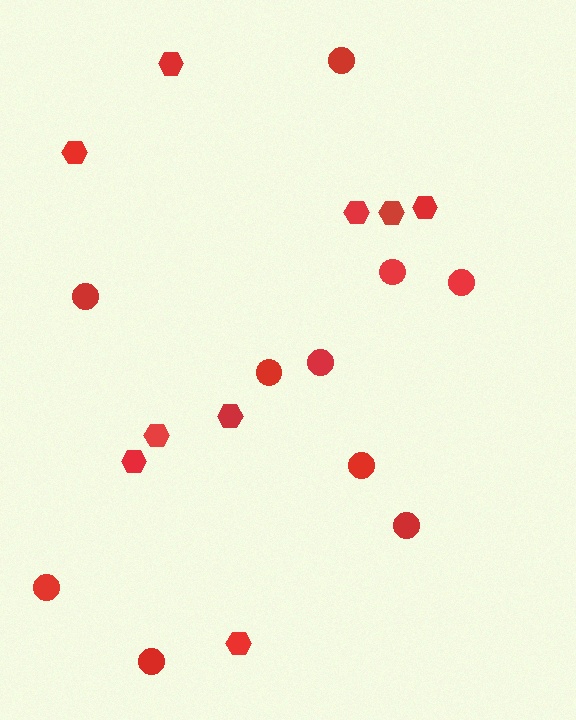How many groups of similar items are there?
There are 2 groups: one group of circles (10) and one group of hexagons (9).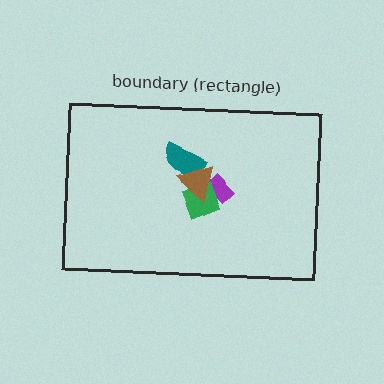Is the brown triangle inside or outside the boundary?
Inside.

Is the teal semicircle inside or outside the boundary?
Inside.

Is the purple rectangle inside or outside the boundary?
Inside.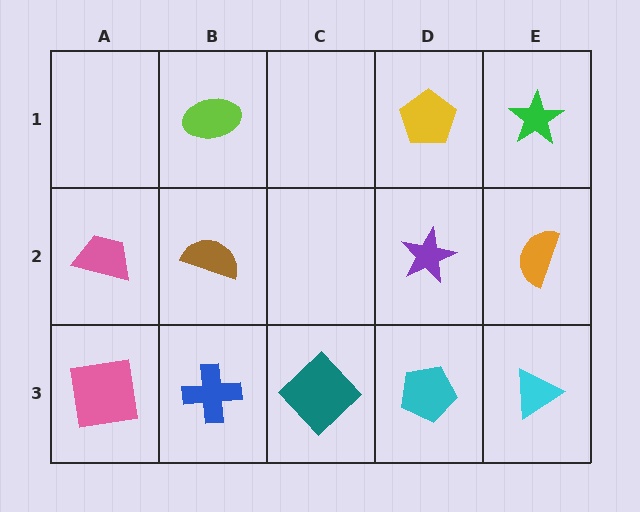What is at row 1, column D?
A yellow pentagon.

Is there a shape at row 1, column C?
No, that cell is empty.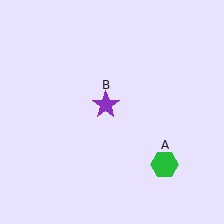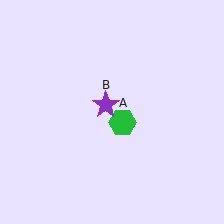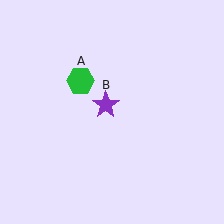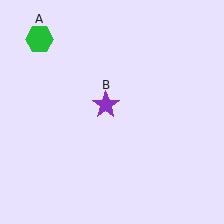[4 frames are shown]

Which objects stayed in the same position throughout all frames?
Purple star (object B) remained stationary.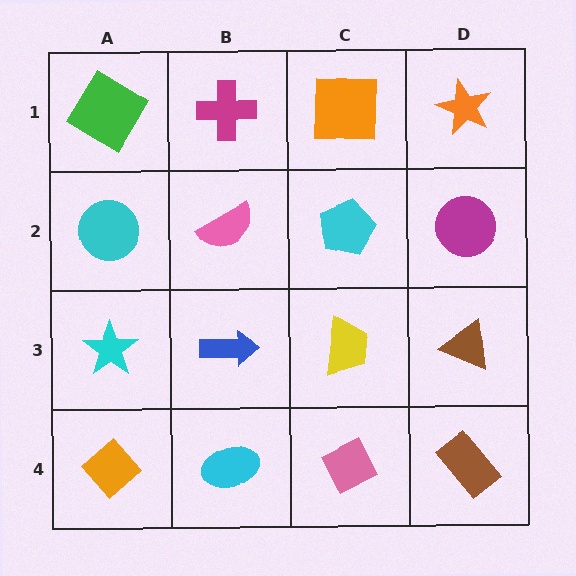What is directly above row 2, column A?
A green diamond.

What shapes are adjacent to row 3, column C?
A cyan pentagon (row 2, column C), a pink diamond (row 4, column C), a blue arrow (row 3, column B), a brown triangle (row 3, column D).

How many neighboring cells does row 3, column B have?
4.